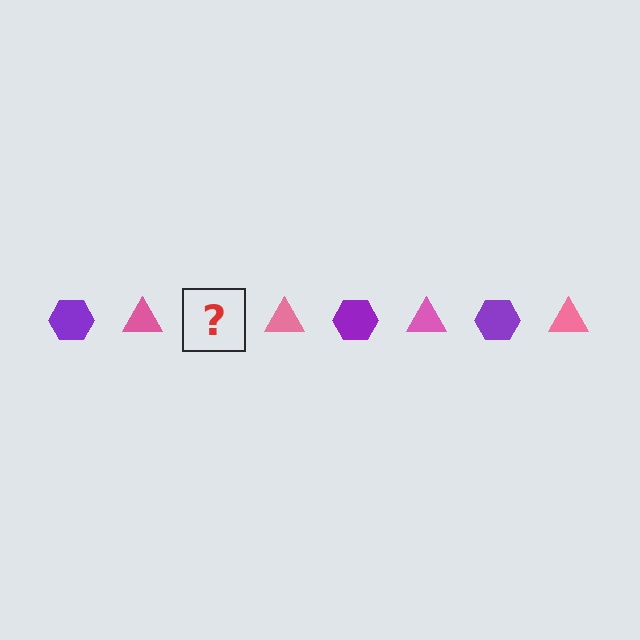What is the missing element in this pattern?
The missing element is a purple hexagon.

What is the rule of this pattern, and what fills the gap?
The rule is that the pattern alternates between purple hexagon and pink triangle. The gap should be filled with a purple hexagon.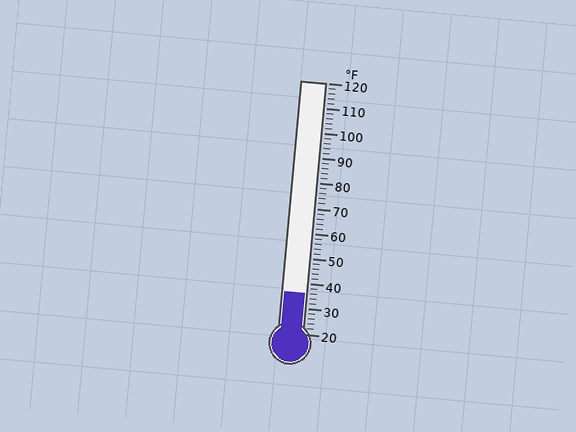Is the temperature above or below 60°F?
The temperature is below 60°F.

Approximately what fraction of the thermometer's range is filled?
The thermometer is filled to approximately 15% of its range.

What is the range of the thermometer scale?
The thermometer scale ranges from 20°F to 120°F.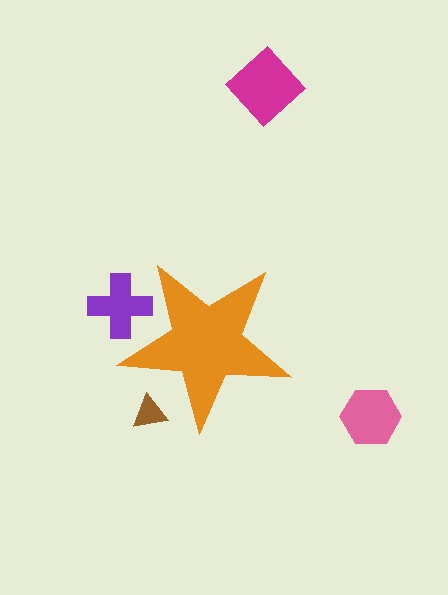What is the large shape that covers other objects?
An orange star.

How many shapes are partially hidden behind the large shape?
2 shapes are partially hidden.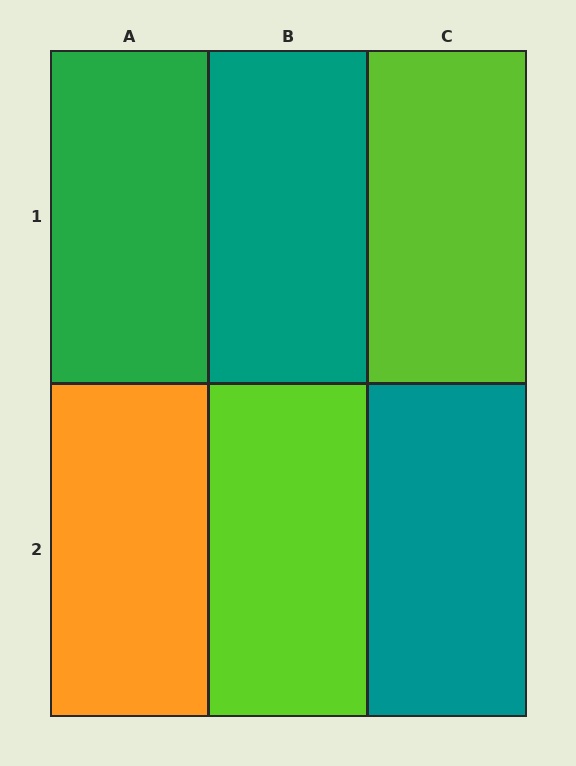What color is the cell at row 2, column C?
Teal.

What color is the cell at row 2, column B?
Lime.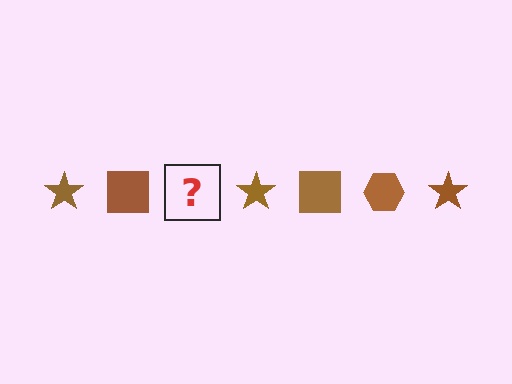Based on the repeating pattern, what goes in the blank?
The blank should be a brown hexagon.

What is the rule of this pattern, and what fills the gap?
The rule is that the pattern cycles through star, square, hexagon shapes in brown. The gap should be filled with a brown hexagon.